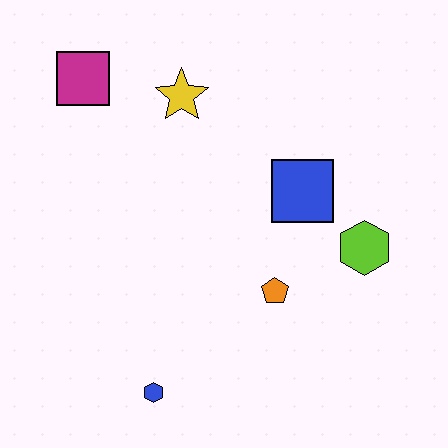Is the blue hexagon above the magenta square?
No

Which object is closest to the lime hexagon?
The blue square is closest to the lime hexagon.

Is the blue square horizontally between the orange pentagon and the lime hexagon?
Yes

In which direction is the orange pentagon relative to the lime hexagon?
The orange pentagon is to the left of the lime hexagon.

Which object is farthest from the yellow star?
The blue hexagon is farthest from the yellow star.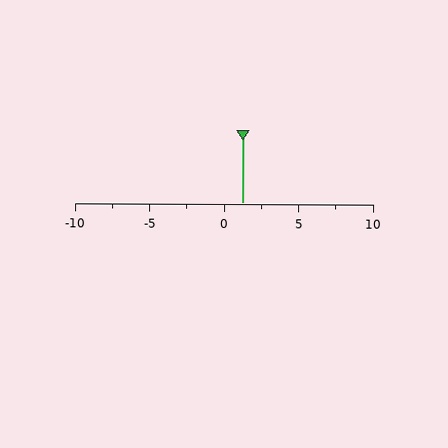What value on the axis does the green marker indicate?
The marker indicates approximately 1.2.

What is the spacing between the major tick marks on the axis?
The major ticks are spaced 5 apart.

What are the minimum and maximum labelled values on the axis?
The axis runs from -10 to 10.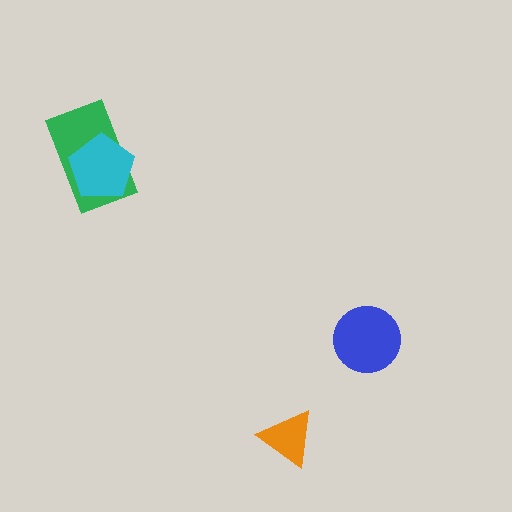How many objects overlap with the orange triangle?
0 objects overlap with the orange triangle.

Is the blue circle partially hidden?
No, no other shape covers it.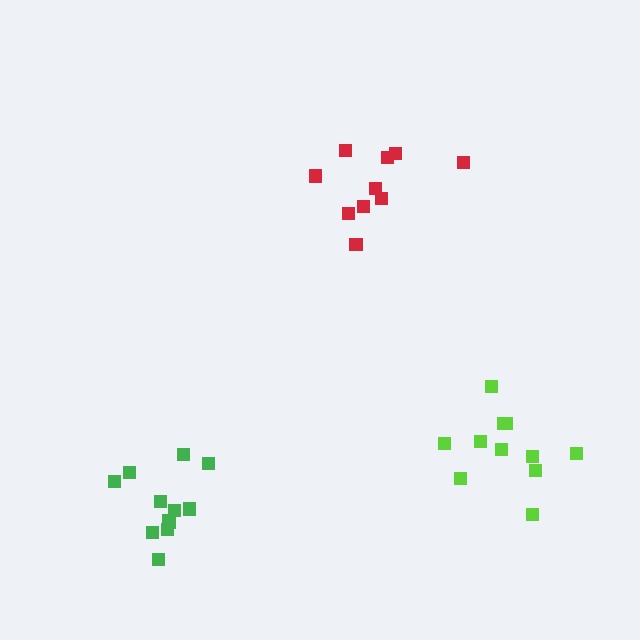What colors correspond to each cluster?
The clusters are colored: green, red, lime.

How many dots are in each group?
Group 1: 12 dots, Group 2: 10 dots, Group 3: 11 dots (33 total).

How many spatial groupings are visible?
There are 3 spatial groupings.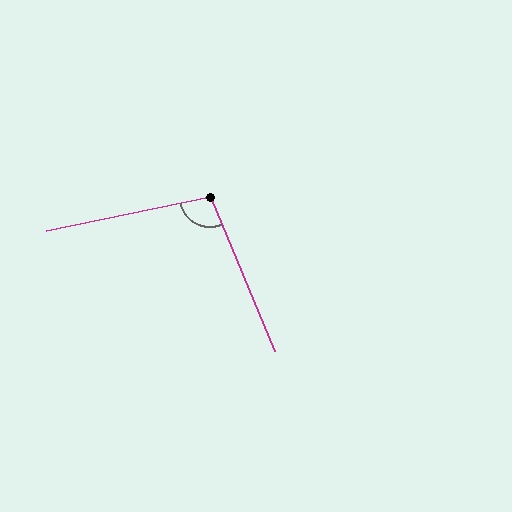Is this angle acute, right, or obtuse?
It is obtuse.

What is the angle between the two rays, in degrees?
Approximately 101 degrees.